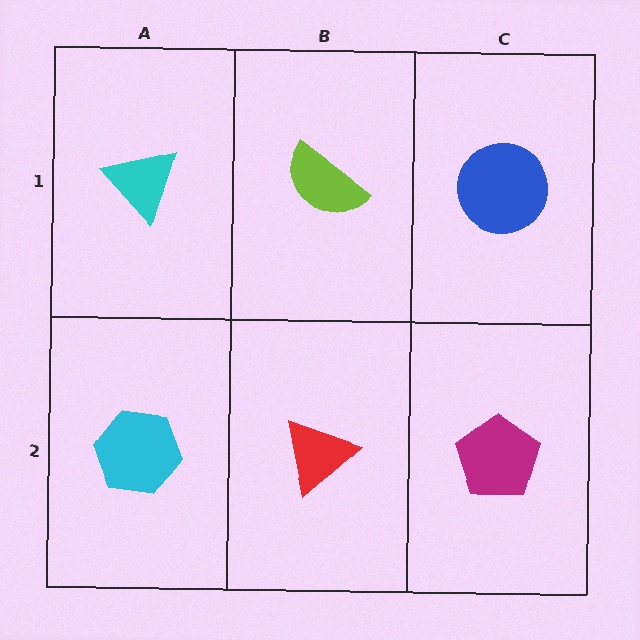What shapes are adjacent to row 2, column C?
A blue circle (row 1, column C), a red triangle (row 2, column B).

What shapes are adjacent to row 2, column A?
A cyan triangle (row 1, column A), a red triangle (row 2, column B).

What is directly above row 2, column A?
A cyan triangle.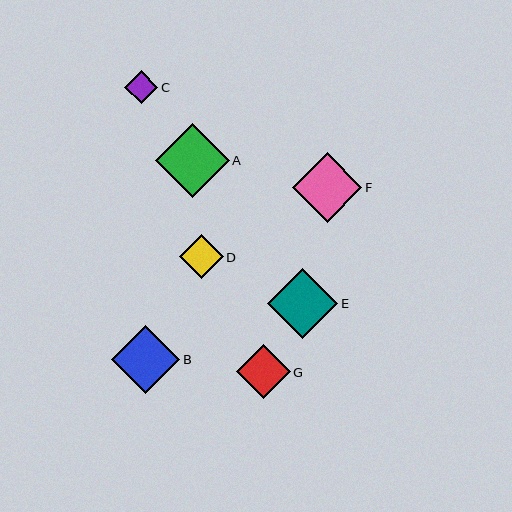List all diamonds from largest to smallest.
From largest to smallest: A, E, F, B, G, D, C.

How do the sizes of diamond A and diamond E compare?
Diamond A and diamond E are approximately the same size.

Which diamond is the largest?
Diamond A is the largest with a size of approximately 74 pixels.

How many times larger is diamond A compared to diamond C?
Diamond A is approximately 2.3 times the size of diamond C.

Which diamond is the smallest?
Diamond C is the smallest with a size of approximately 33 pixels.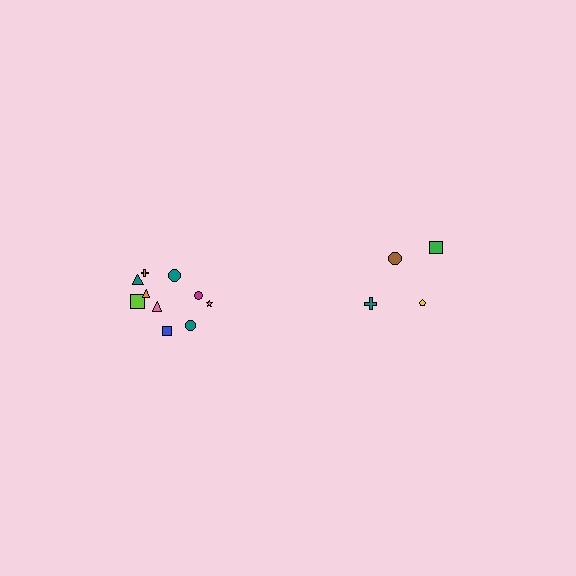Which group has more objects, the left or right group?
The left group.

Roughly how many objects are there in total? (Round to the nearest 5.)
Roughly 15 objects in total.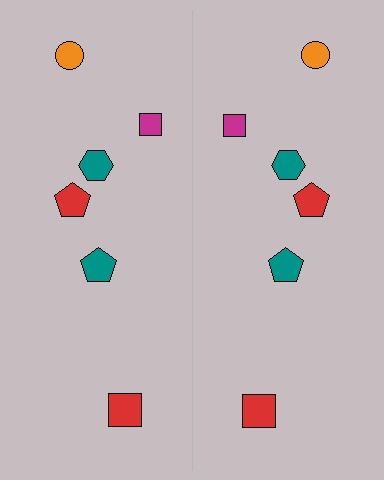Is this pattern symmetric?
Yes, this pattern has bilateral (reflection) symmetry.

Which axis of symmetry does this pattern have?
The pattern has a vertical axis of symmetry running through the center of the image.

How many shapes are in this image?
There are 12 shapes in this image.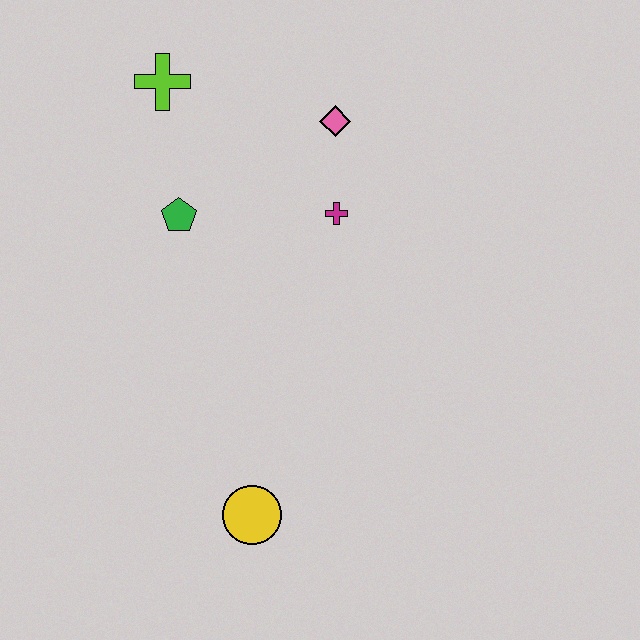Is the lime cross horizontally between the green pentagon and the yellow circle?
No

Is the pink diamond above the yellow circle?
Yes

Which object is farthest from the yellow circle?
The lime cross is farthest from the yellow circle.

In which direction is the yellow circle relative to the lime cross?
The yellow circle is below the lime cross.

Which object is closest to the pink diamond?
The magenta cross is closest to the pink diamond.